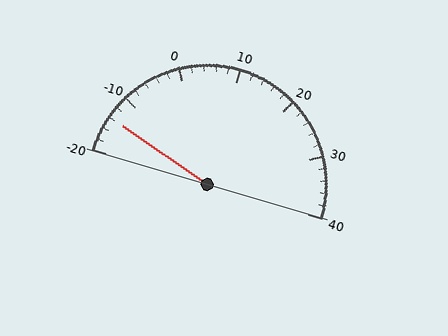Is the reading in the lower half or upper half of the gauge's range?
The reading is in the lower half of the range (-20 to 40).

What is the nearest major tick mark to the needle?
The nearest major tick mark is -10.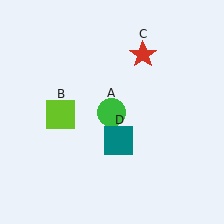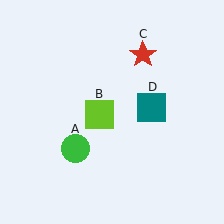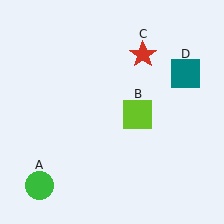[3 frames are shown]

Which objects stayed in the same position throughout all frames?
Red star (object C) remained stationary.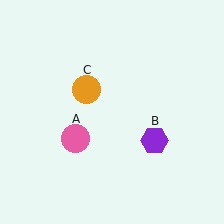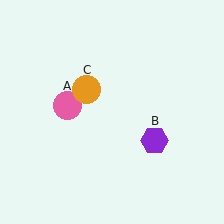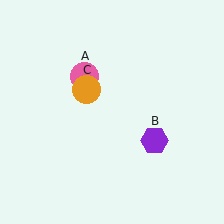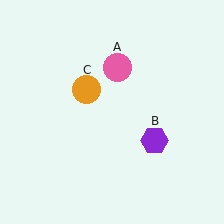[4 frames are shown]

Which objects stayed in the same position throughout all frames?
Purple hexagon (object B) and orange circle (object C) remained stationary.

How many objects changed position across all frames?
1 object changed position: pink circle (object A).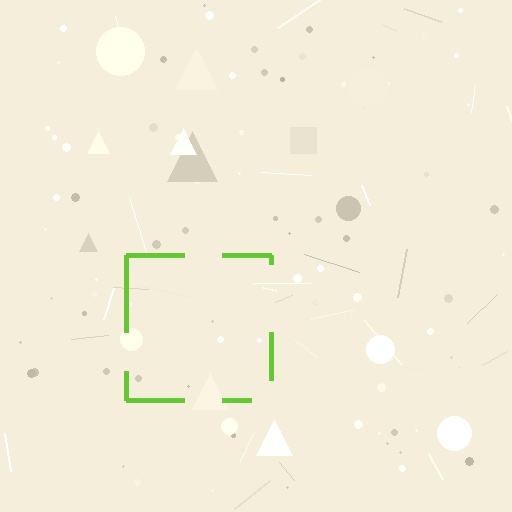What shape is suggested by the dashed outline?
The dashed outline suggests a square.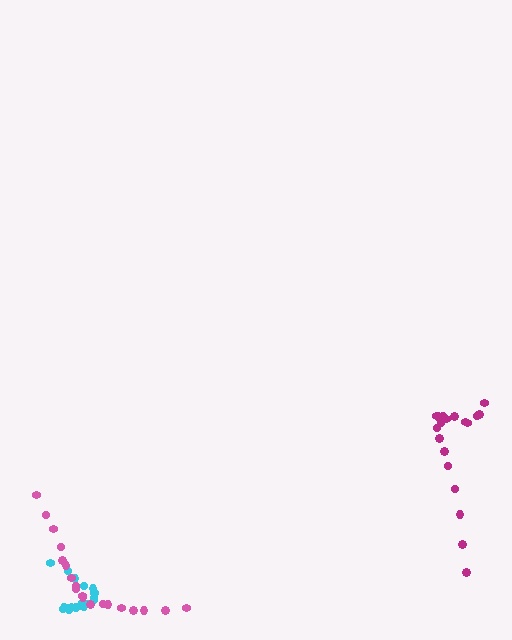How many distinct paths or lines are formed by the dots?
There are 3 distinct paths.